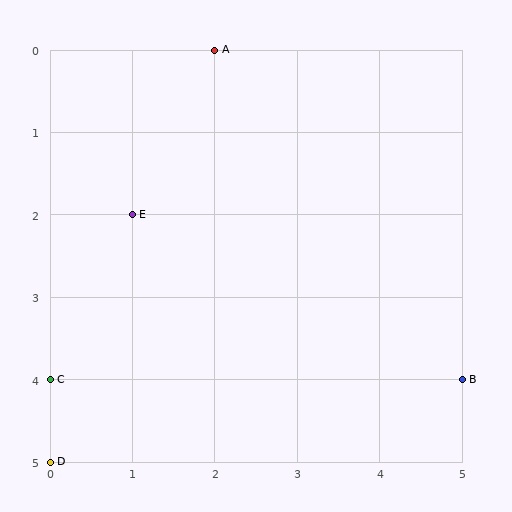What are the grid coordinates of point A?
Point A is at grid coordinates (2, 0).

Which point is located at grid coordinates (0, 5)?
Point D is at (0, 5).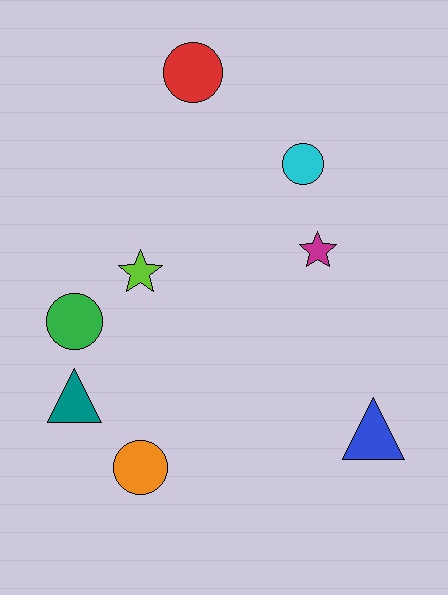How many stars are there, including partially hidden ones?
There are 2 stars.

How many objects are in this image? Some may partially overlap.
There are 8 objects.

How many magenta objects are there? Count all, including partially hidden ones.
There is 1 magenta object.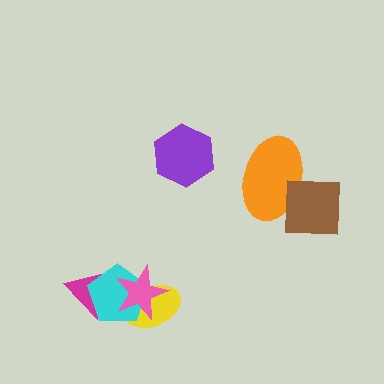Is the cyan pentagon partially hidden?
Yes, it is partially covered by another shape.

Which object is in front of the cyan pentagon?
The pink star is in front of the cyan pentagon.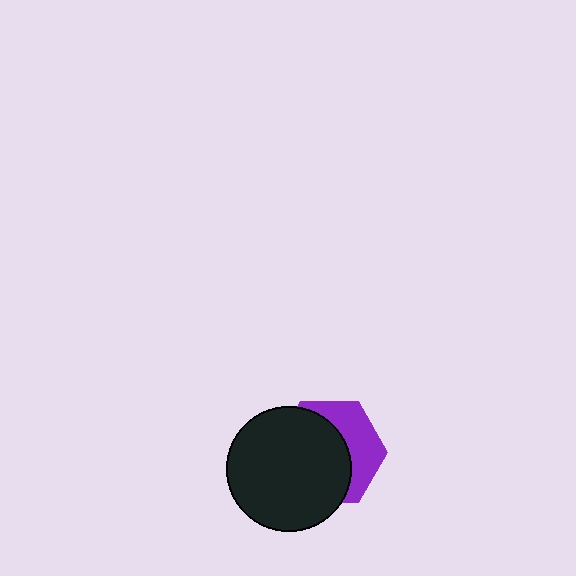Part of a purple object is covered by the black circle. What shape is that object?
It is a hexagon.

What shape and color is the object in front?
The object in front is a black circle.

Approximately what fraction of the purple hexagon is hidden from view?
Roughly 62% of the purple hexagon is hidden behind the black circle.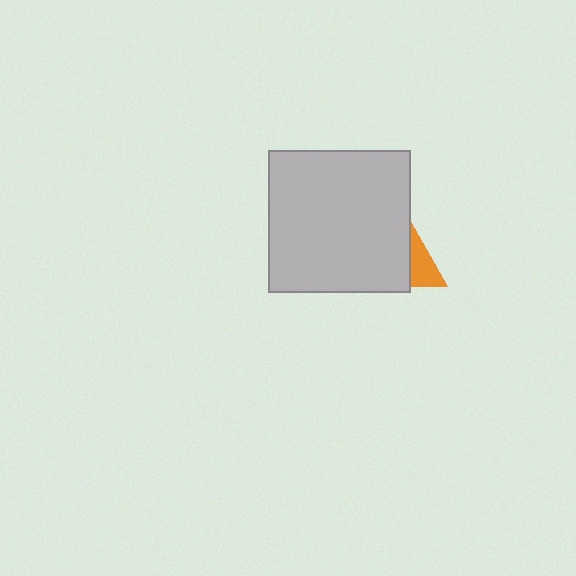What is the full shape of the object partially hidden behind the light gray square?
The partially hidden object is an orange triangle.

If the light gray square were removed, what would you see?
You would see the complete orange triangle.